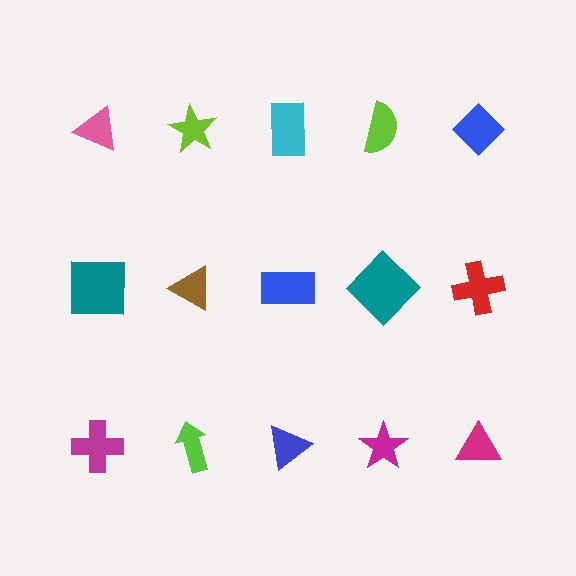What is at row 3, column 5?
A magenta triangle.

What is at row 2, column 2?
A brown triangle.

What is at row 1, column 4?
A lime semicircle.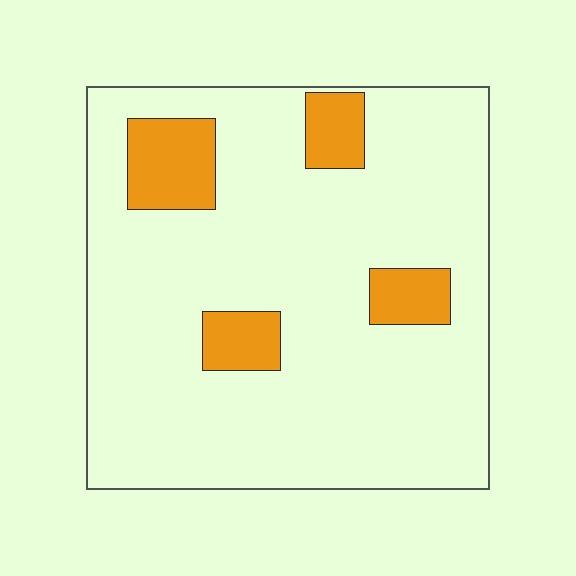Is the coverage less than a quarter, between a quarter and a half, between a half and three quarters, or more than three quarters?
Less than a quarter.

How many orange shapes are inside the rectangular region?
4.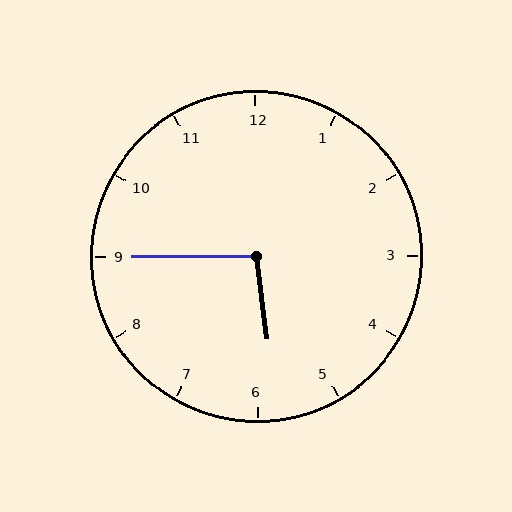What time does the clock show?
5:45.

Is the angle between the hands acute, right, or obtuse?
It is obtuse.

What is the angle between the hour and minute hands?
Approximately 98 degrees.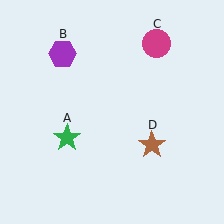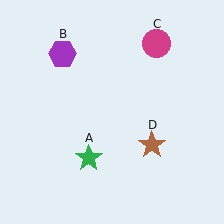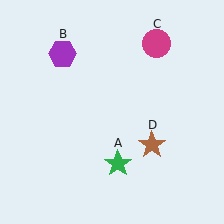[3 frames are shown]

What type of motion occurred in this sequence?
The green star (object A) rotated counterclockwise around the center of the scene.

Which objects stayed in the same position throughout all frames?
Purple hexagon (object B) and magenta circle (object C) and brown star (object D) remained stationary.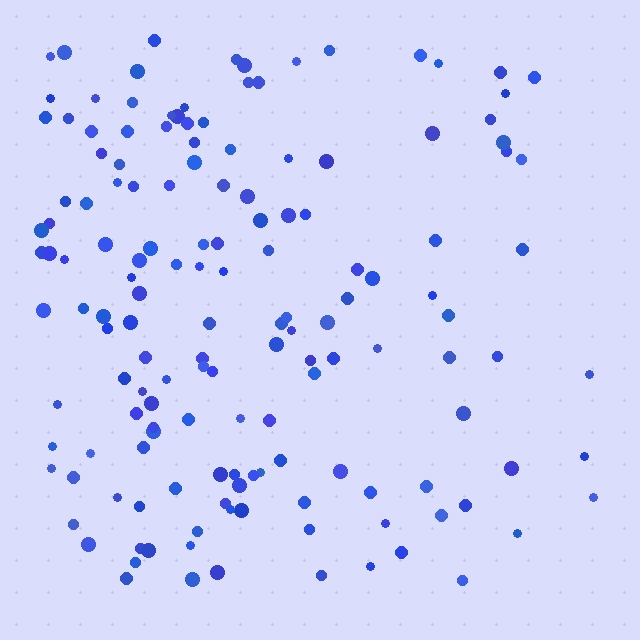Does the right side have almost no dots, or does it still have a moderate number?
Still a moderate number, just noticeably fewer than the left.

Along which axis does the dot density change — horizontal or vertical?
Horizontal.